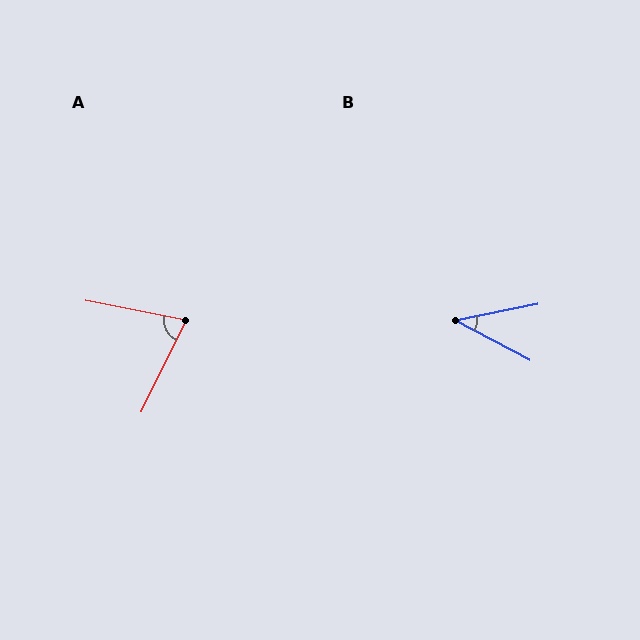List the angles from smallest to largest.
B (39°), A (75°).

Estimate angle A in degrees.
Approximately 75 degrees.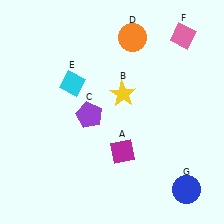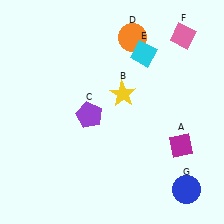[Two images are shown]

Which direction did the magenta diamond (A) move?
The magenta diamond (A) moved right.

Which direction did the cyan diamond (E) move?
The cyan diamond (E) moved right.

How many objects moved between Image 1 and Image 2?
2 objects moved between the two images.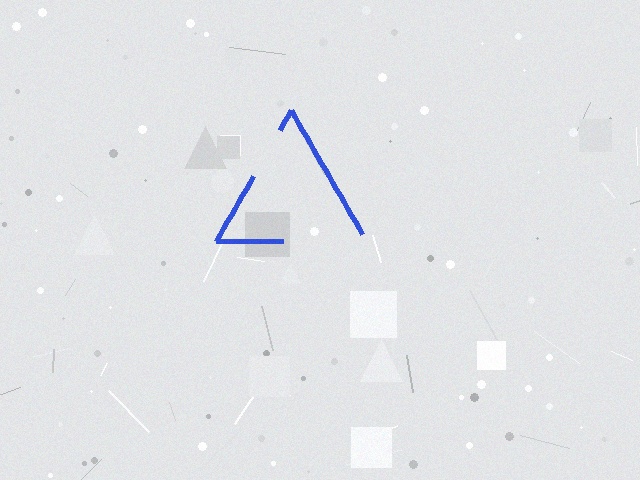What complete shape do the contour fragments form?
The contour fragments form a triangle.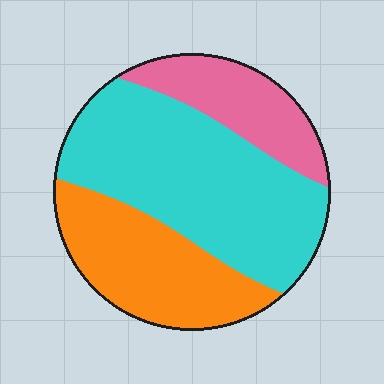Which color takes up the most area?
Cyan, at roughly 50%.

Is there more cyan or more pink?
Cyan.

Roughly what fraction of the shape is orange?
Orange takes up about one third (1/3) of the shape.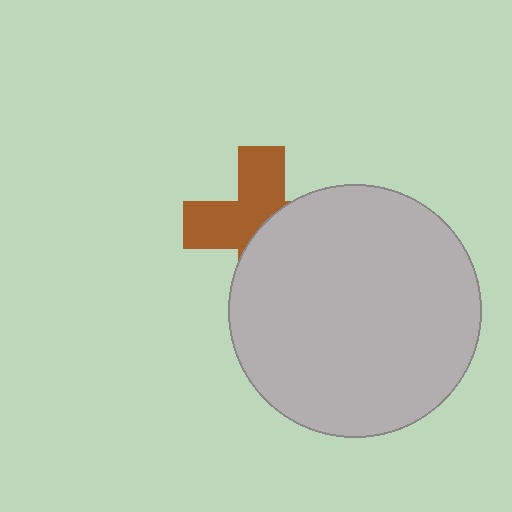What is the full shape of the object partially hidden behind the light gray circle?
The partially hidden object is a brown cross.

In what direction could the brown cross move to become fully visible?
The brown cross could move toward the upper-left. That would shift it out from behind the light gray circle entirely.